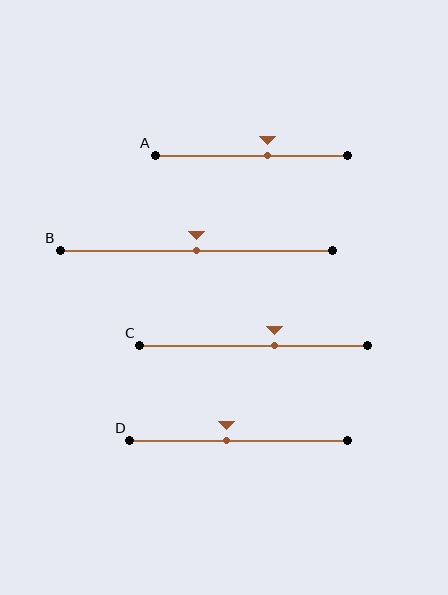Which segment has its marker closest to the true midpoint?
Segment B has its marker closest to the true midpoint.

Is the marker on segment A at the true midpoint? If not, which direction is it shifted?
No, the marker on segment A is shifted to the right by about 8% of the segment length.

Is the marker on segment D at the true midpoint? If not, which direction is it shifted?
No, the marker on segment D is shifted to the left by about 6% of the segment length.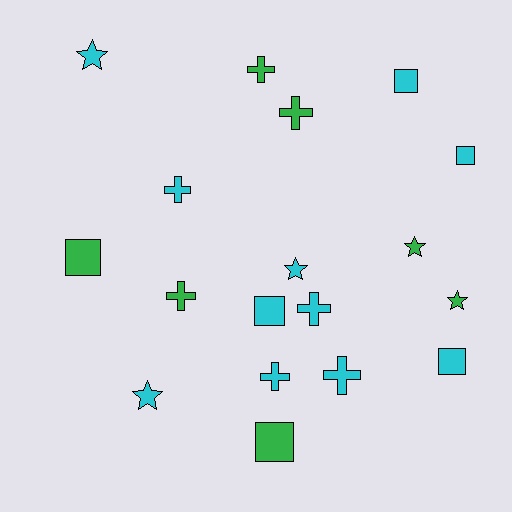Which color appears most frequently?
Cyan, with 11 objects.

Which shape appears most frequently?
Cross, with 7 objects.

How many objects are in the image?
There are 18 objects.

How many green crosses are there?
There are 3 green crosses.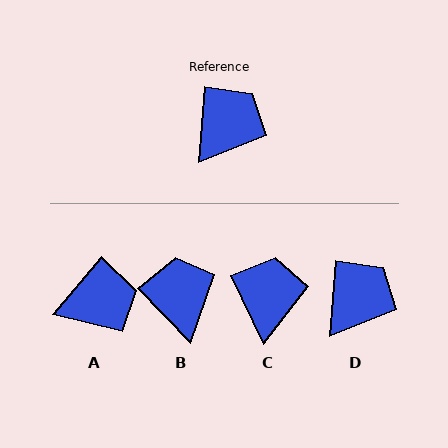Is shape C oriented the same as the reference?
No, it is off by about 30 degrees.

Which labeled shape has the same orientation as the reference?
D.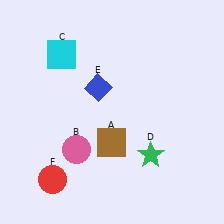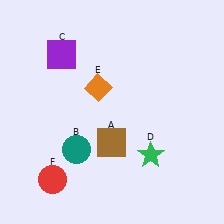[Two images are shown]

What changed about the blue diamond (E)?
In Image 1, E is blue. In Image 2, it changed to orange.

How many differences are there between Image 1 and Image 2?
There are 3 differences between the two images.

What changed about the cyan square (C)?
In Image 1, C is cyan. In Image 2, it changed to purple.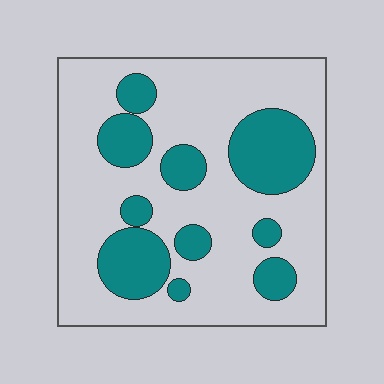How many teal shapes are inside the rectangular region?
10.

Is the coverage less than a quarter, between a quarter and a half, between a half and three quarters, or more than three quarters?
Between a quarter and a half.